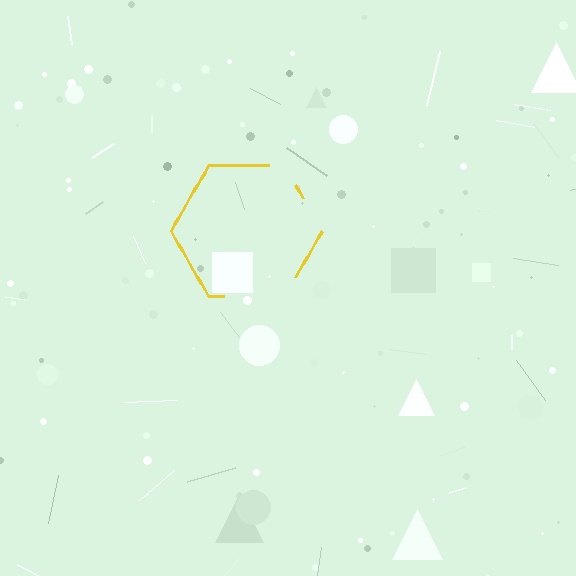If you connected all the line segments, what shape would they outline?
They would outline a hexagon.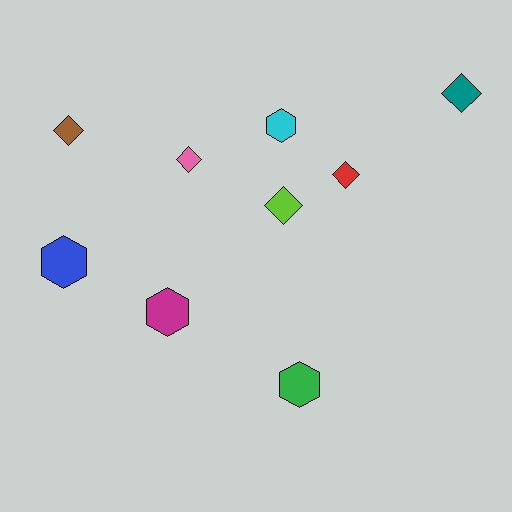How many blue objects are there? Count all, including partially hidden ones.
There is 1 blue object.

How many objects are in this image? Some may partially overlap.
There are 9 objects.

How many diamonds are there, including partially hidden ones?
There are 5 diamonds.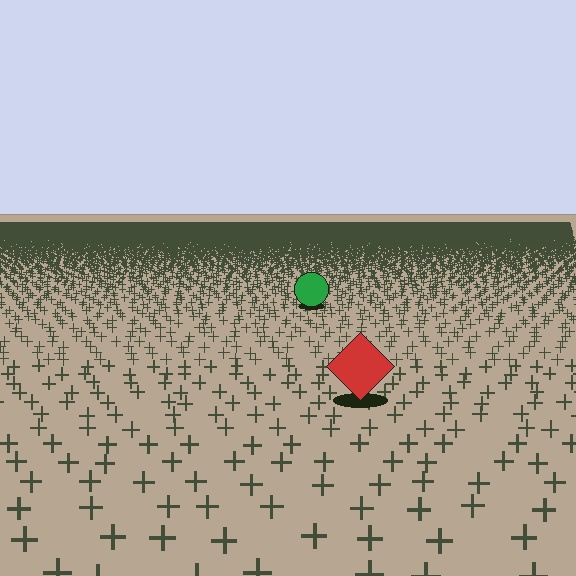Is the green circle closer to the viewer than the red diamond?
No. The red diamond is closer — you can tell from the texture gradient: the ground texture is coarser near it.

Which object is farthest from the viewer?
The green circle is farthest from the viewer. It appears smaller and the ground texture around it is denser.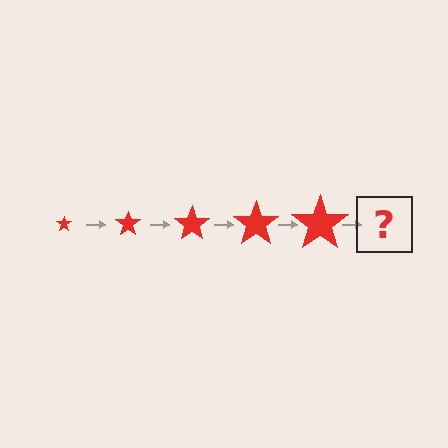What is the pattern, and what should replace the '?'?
The pattern is that the star gets progressively larger each step. The '?' should be a red star, larger than the previous one.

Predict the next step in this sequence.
The next step is a red star, larger than the previous one.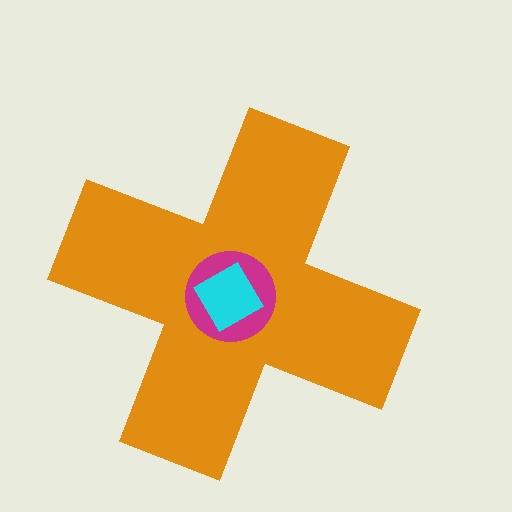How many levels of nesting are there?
3.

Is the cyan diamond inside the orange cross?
Yes.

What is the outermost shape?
The orange cross.